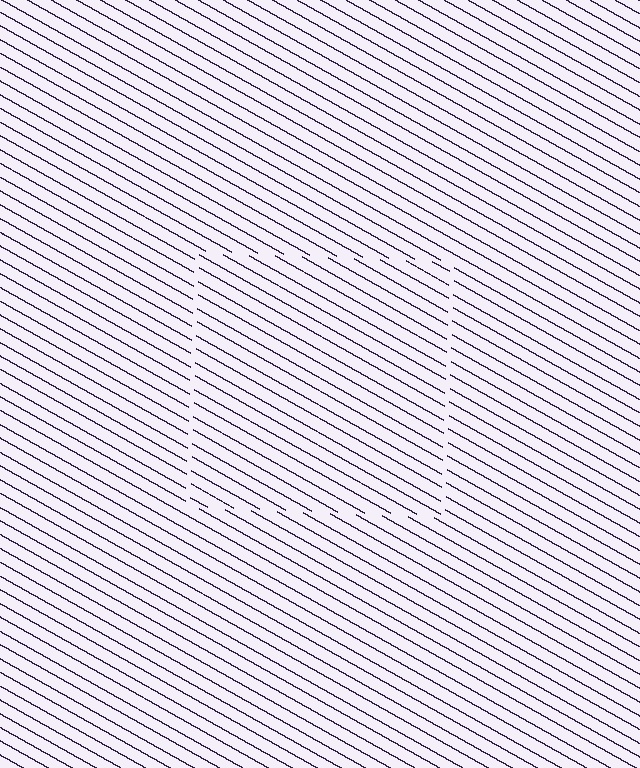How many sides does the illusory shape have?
4 sides — the line-ends trace a square.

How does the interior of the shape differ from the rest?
The interior of the shape contains the same grating, shifted by half a period — the contour is defined by the phase discontinuity where line-ends from the inner and outer gratings abut.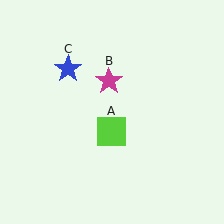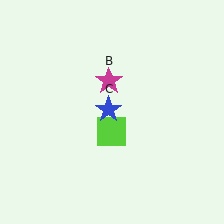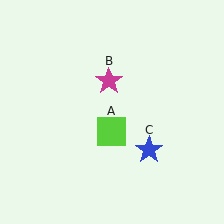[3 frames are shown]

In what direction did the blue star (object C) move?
The blue star (object C) moved down and to the right.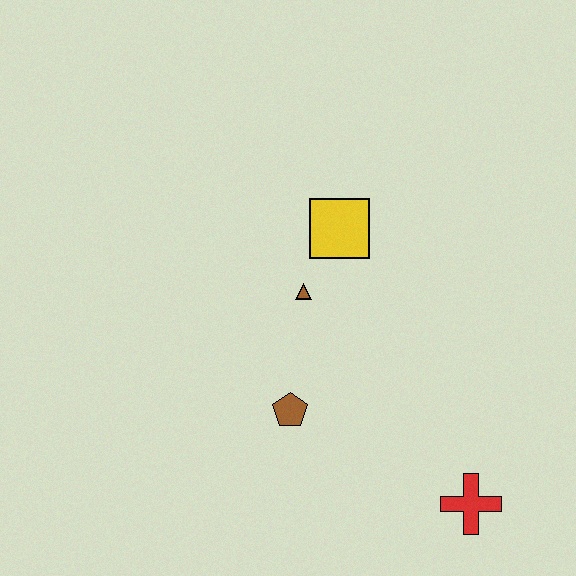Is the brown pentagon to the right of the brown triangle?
No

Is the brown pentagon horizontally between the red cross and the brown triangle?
No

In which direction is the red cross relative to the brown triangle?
The red cross is below the brown triangle.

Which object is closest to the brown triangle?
The yellow square is closest to the brown triangle.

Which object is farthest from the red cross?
The yellow square is farthest from the red cross.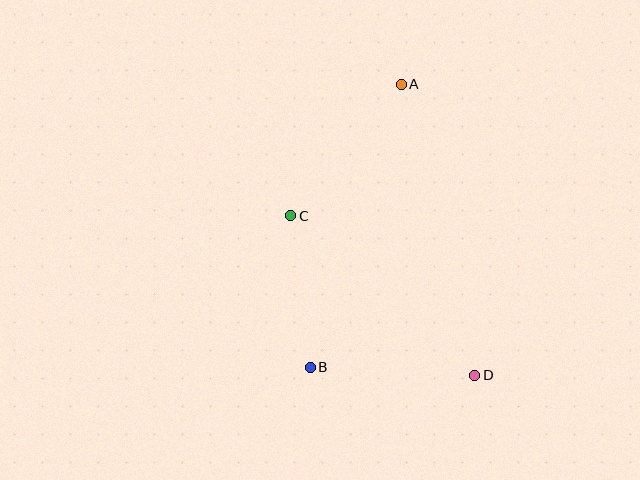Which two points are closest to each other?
Points B and C are closest to each other.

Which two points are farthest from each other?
Points A and D are farthest from each other.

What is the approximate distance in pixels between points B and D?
The distance between B and D is approximately 165 pixels.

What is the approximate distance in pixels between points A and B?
The distance between A and B is approximately 297 pixels.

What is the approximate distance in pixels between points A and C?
The distance between A and C is approximately 172 pixels.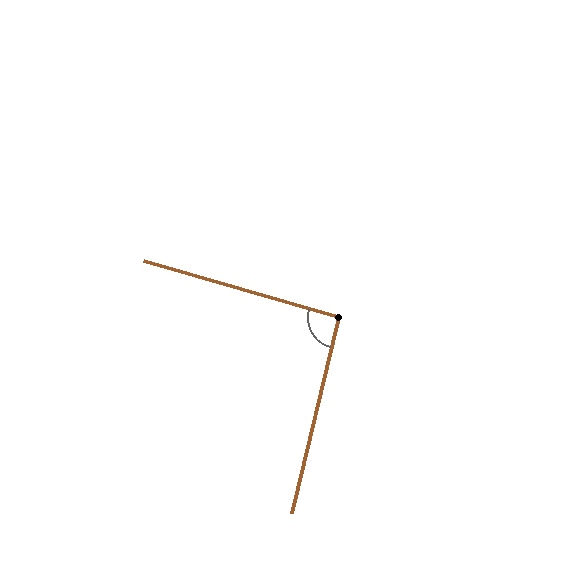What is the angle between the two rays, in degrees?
Approximately 93 degrees.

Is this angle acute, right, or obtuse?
It is approximately a right angle.